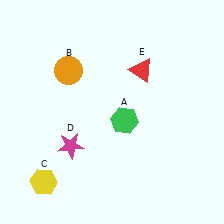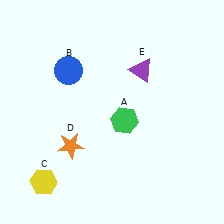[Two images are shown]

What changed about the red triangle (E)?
In Image 1, E is red. In Image 2, it changed to purple.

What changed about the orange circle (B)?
In Image 1, B is orange. In Image 2, it changed to blue.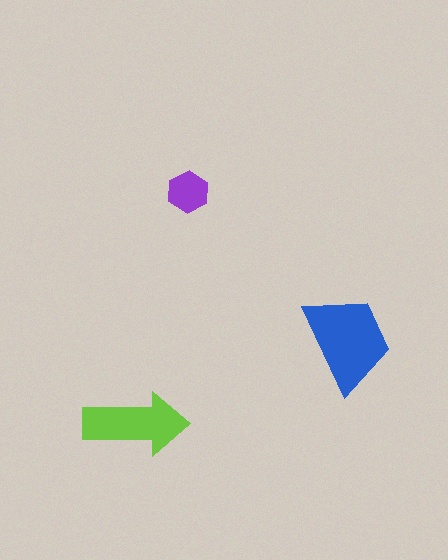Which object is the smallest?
The purple hexagon.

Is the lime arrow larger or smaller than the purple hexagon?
Larger.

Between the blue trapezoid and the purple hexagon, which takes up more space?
The blue trapezoid.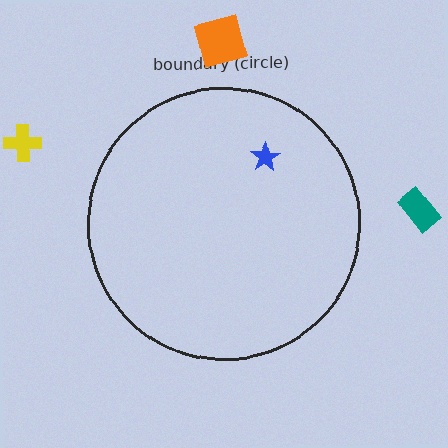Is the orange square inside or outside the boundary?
Outside.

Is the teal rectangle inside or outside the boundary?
Outside.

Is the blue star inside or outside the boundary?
Inside.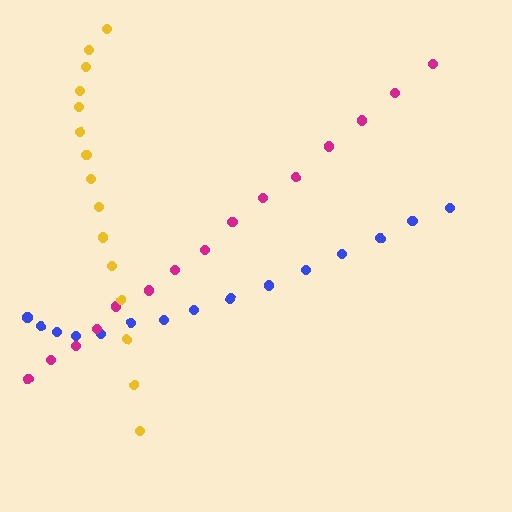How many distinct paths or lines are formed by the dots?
There are 3 distinct paths.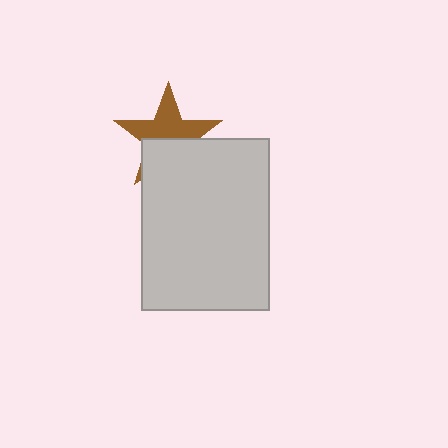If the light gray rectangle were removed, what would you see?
You would see the complete brown star.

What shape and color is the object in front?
The object in front is a light gray rectangle.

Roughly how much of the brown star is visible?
About half of it is visible (roughly 56%).